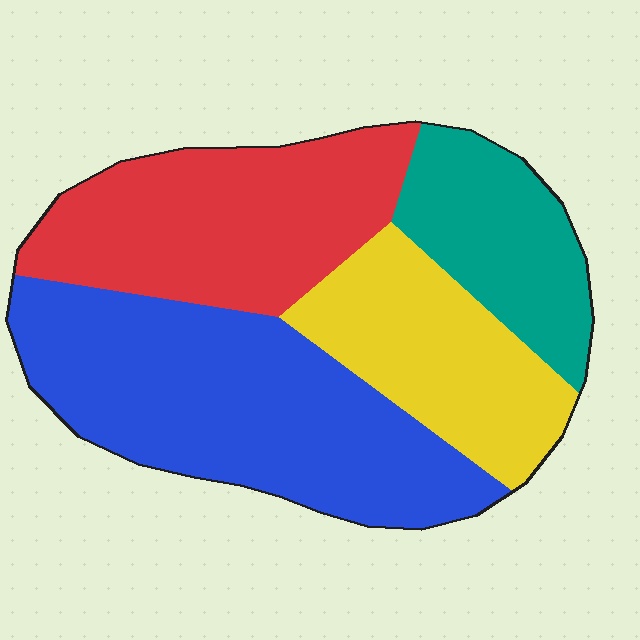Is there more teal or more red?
Red.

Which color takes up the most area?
Blue, at roughly 35%.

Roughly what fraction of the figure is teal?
Teal takes up less than a quarter of the figure.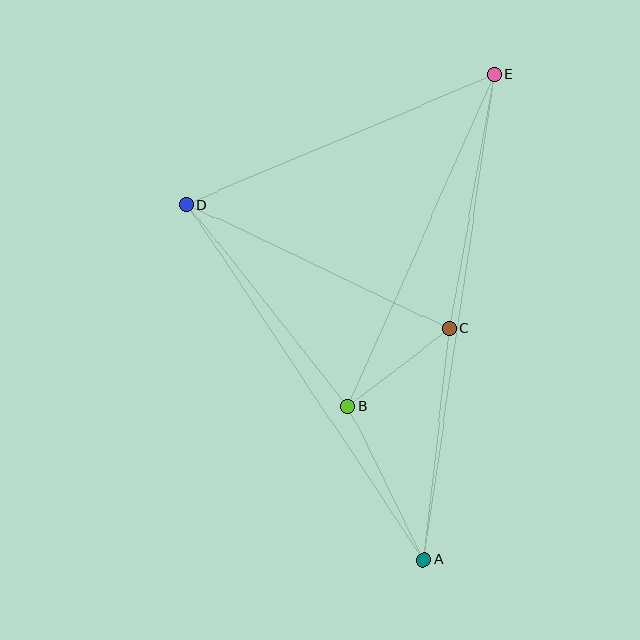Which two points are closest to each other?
Points B and C are closest to each other.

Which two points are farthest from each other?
Points A and E are farthest from each other.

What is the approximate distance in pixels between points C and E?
The distance between C and E is approximately 258 pixels.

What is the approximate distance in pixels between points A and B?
The distance between A and B is approximately 171 pixels.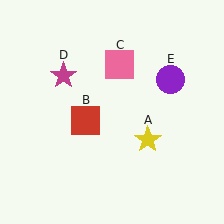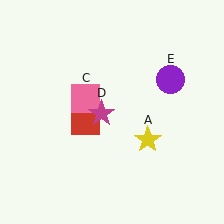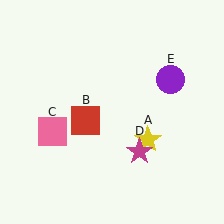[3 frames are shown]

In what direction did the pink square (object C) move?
The pink square (object C) moved down and to the left.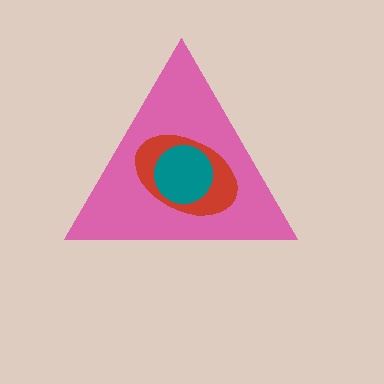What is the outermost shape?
The pink triangle.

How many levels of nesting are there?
3.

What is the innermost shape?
The teal circle.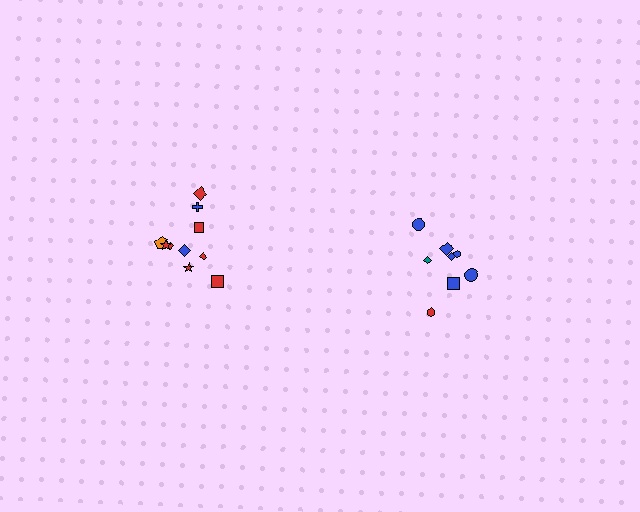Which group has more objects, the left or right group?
The left group.